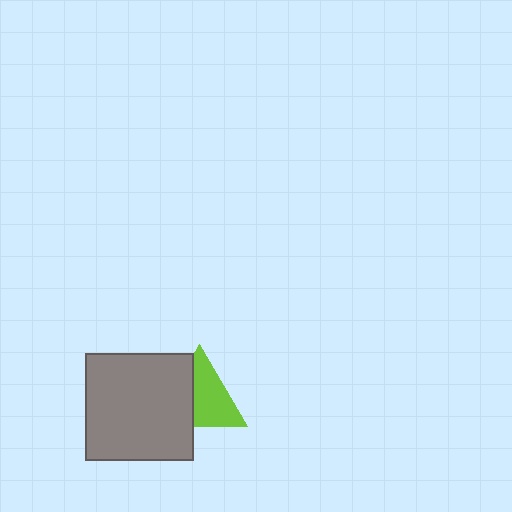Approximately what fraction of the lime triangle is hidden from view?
Roughly 38% of the lime triangle is hidden behind the gray rectangle.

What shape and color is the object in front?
The object in front is a gray rectangle.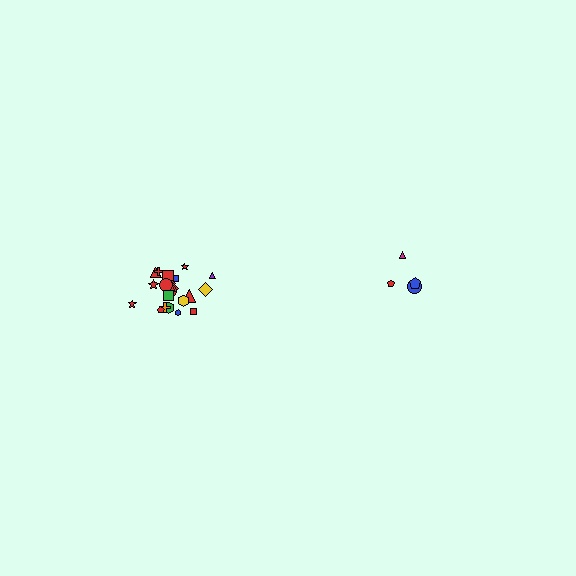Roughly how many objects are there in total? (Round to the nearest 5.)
Roughly 25 objects in total.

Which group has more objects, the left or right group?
The left group.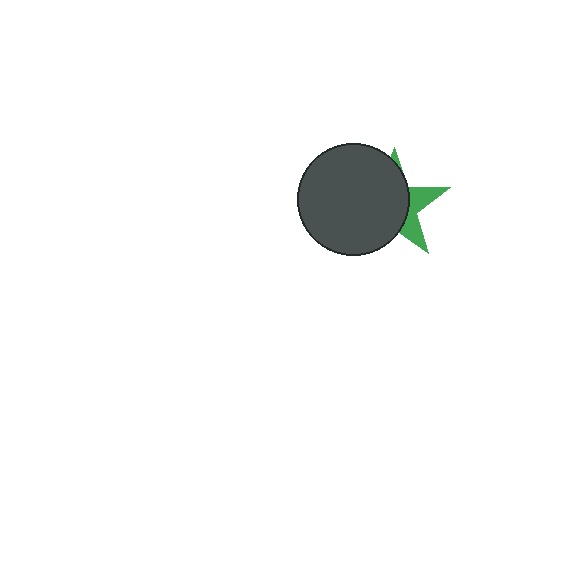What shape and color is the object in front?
The object in front is a dark gray circle.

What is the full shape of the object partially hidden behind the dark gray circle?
The partially hidden object is a green star.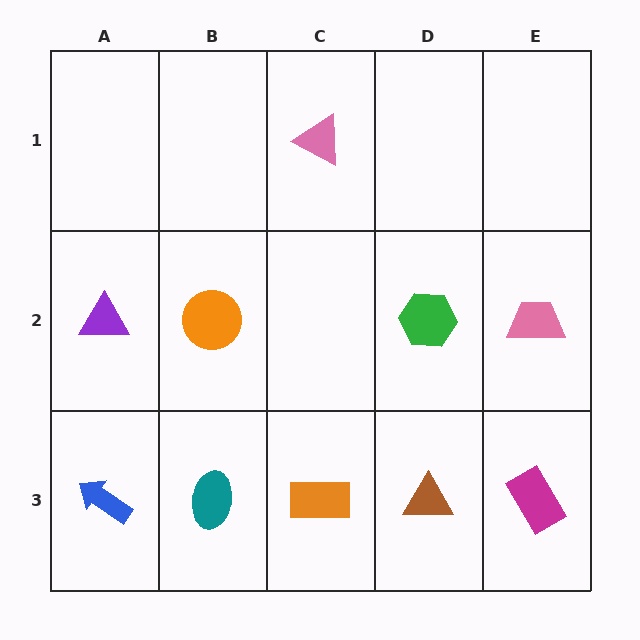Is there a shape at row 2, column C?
No, that cell is empty.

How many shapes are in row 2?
4 shapes.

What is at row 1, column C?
A pink triangle.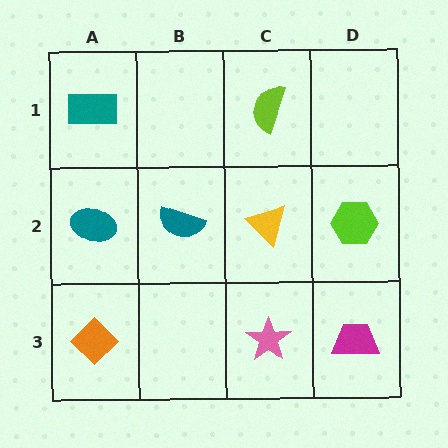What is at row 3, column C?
A pink star.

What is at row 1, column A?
A teal rectangle.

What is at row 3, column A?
An orange diamond.